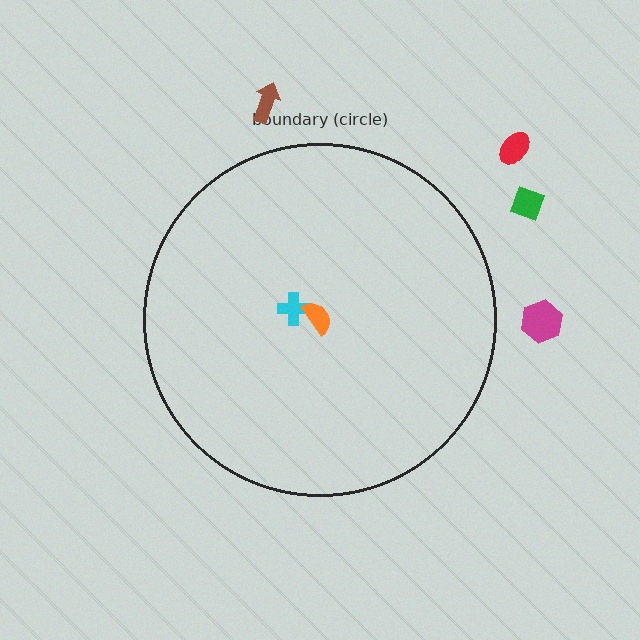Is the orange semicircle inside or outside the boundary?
Inside.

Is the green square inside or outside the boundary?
Outside.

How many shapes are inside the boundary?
2 inside, 4 outside.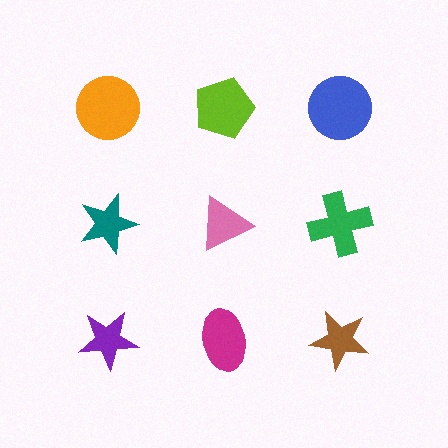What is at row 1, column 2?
A lime pentagon.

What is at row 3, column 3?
A brown star.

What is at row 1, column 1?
An orange circle.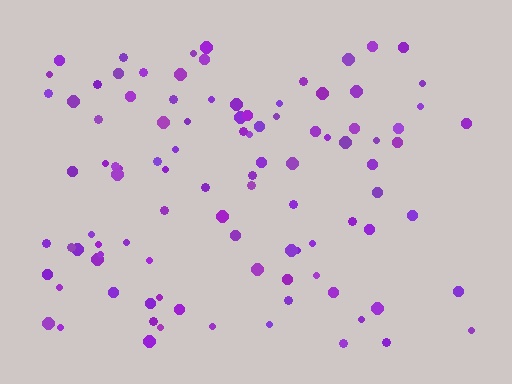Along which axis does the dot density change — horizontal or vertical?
Horizontal.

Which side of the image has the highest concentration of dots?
The left.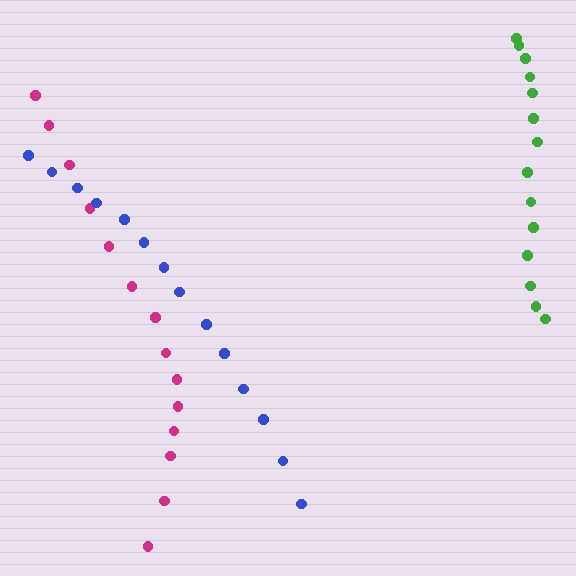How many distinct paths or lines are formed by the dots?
There are 3 distinct paths.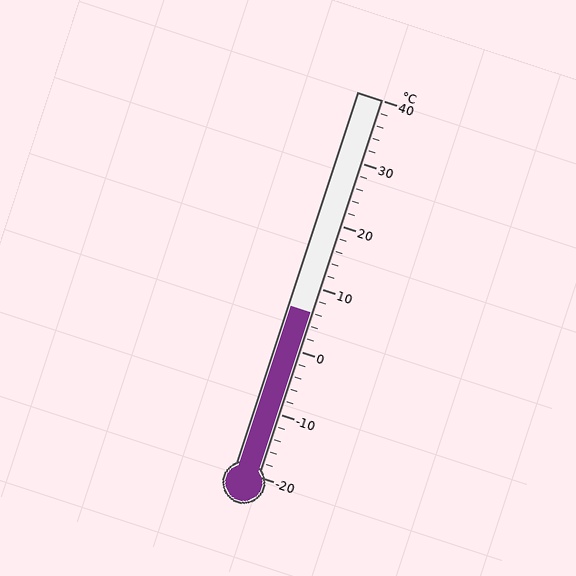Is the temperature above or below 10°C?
The temperature is below 10°C.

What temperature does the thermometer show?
The thermometer shows approximately 6°C.